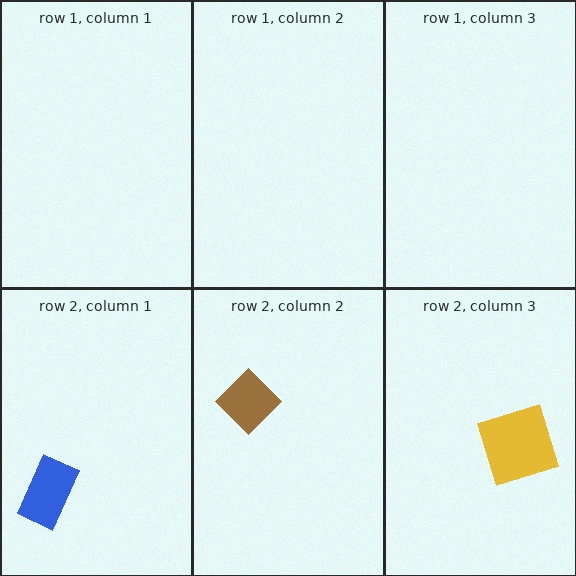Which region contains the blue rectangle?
The row 2, column 1 region.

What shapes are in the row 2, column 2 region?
The brown diamond.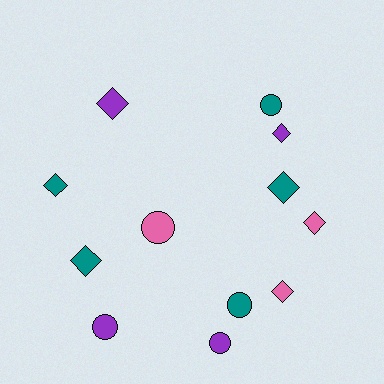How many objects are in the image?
There are 12 objects.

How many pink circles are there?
There is 1 pink circle.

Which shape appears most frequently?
Diamond, with 7 objects.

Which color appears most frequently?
Teal, with 5 objects.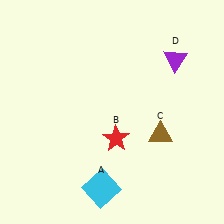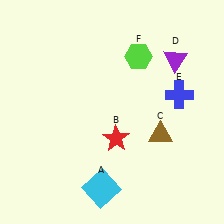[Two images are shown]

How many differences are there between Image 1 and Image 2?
There are 2 differences between the two images.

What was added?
A blue cross (E), a lime hexagon (F) were added in Image 2.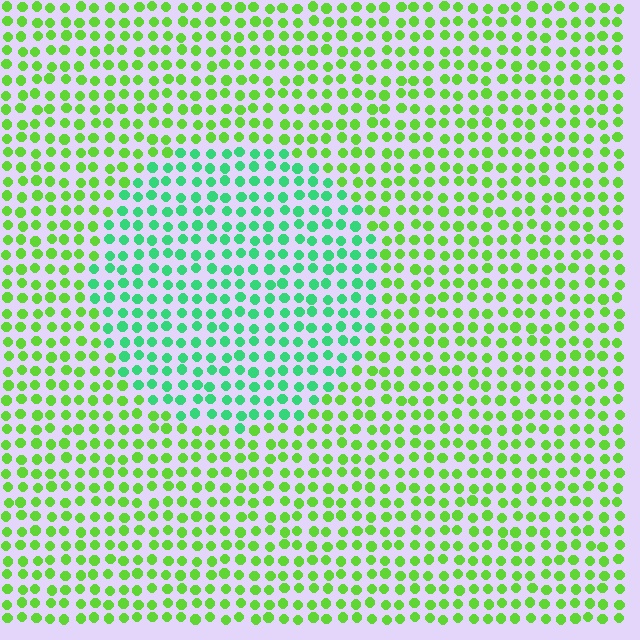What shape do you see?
I see a circle.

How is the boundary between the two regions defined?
The boundary is defined purely by a slight shift in hue (about 42 degrees). Spacing, size, and orientation are identical on both sides.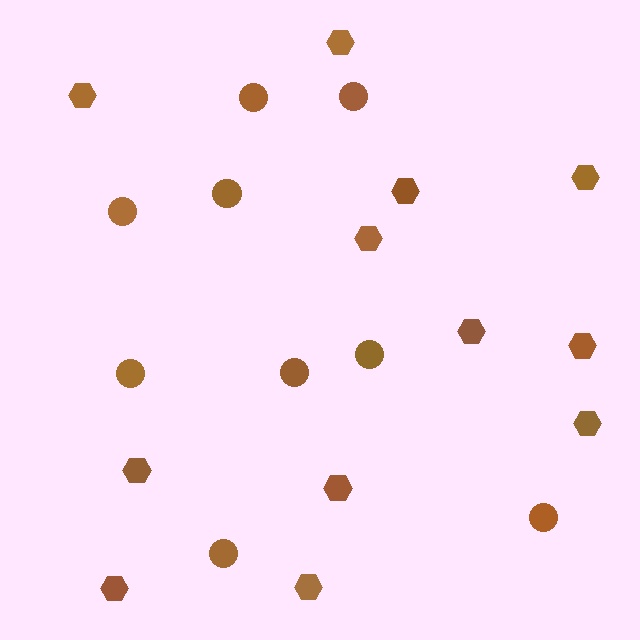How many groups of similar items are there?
There are 2 groups: one group of circles (9) and one group of hexagons (12).